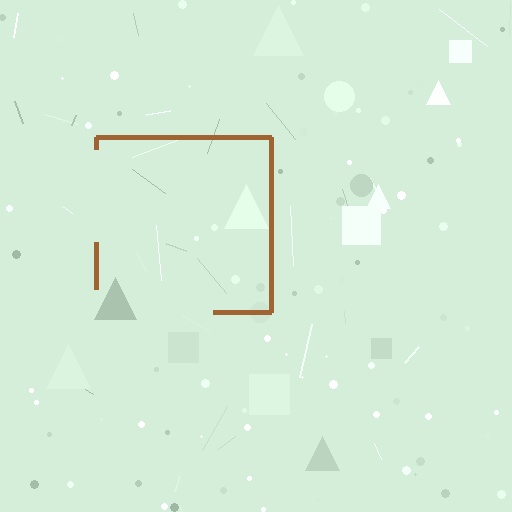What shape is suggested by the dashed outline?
The dashed outline suggests a square.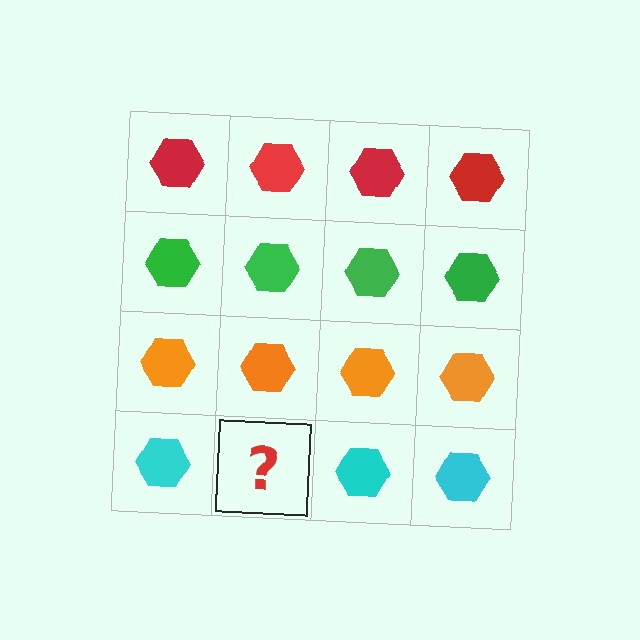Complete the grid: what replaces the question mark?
The question mark should be replaced with a cyan hexagon.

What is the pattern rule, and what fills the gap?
The rule is that each row has a consistent color. The gap should be filled with a cyan hexagon.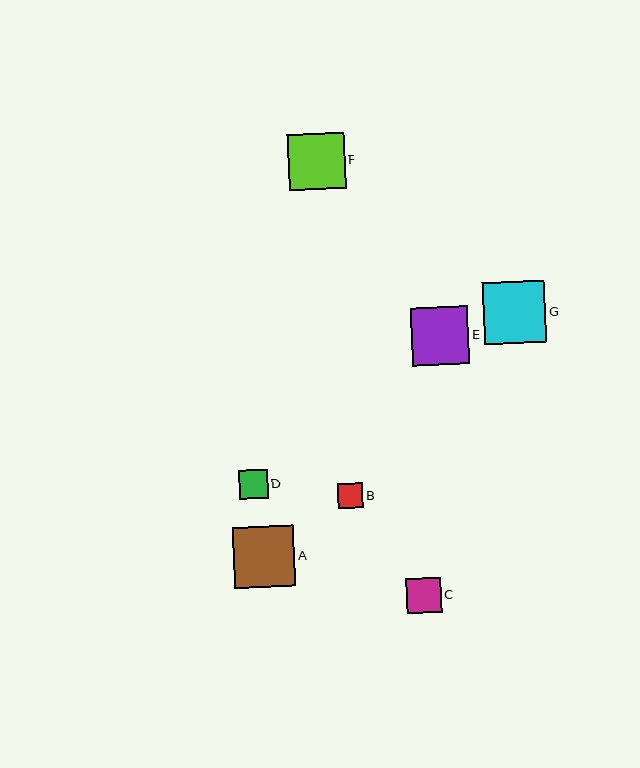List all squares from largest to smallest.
From largest to smallest: G, A, E, F, C, D, B.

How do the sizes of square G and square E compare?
Square G and square E are approximately the same size.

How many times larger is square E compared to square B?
Square E is approximately 2.3 times the size of square B.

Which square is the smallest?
Square B is the smallest with a size of approximately 25 pixels.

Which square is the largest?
Square G is the largest with a size of approximately 62 pixels.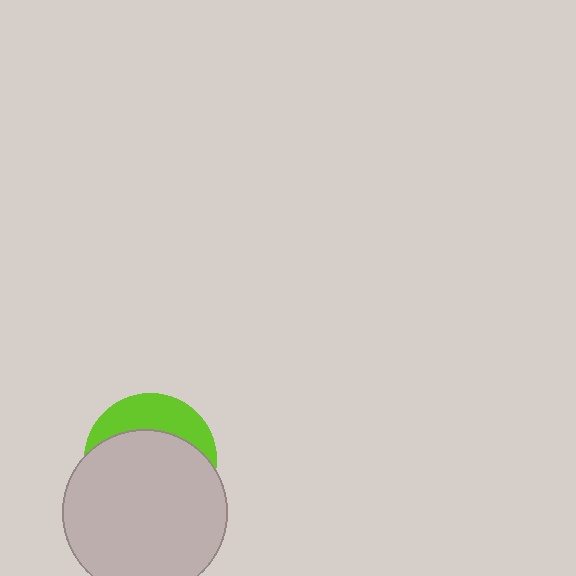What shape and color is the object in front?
The object in front is a light gray circle.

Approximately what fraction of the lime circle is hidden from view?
Roughly 69% of the lime circle is hidden behind the light gray circle.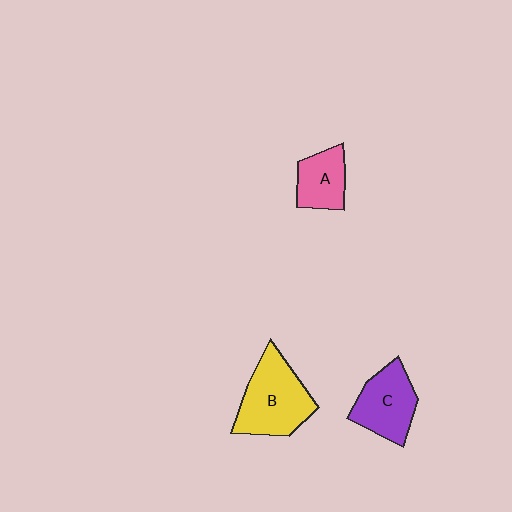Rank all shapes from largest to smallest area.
From largest to smallest: B (yellow), C (purple), A (pink).